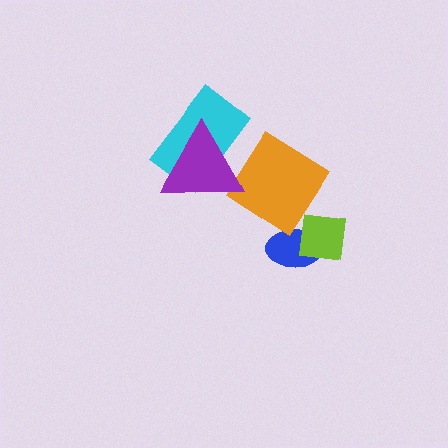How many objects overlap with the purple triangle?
2 objects overlap with the purple triangle.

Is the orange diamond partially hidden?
Yes, it is partially covered by another shape.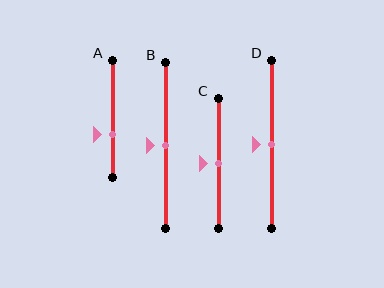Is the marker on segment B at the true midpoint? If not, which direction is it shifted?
Yes, the marker on segment B is at the true midpoint.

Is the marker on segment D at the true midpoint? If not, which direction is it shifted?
Yes, the marker on segment D is at the true midpoint.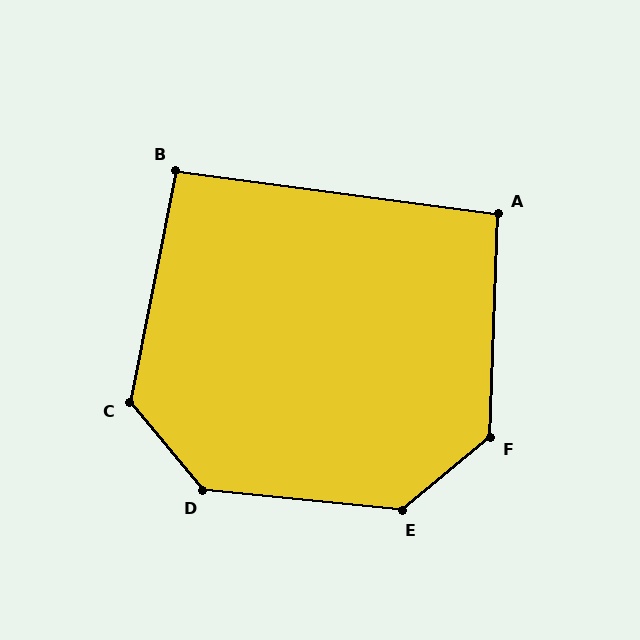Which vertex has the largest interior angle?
D, at approximately 135 degrees.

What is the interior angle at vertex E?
Approximately 135 degrees (obtuse).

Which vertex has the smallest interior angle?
B, at approximately 94 degrees.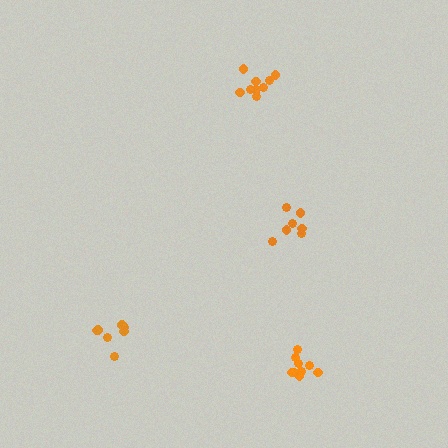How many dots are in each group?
Group 1: 7 dots, Group 2: 9 dots, Group 3: 9 dots, Group 4: 7 dots (32 total).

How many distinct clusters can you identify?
There are 4 distinct clusters.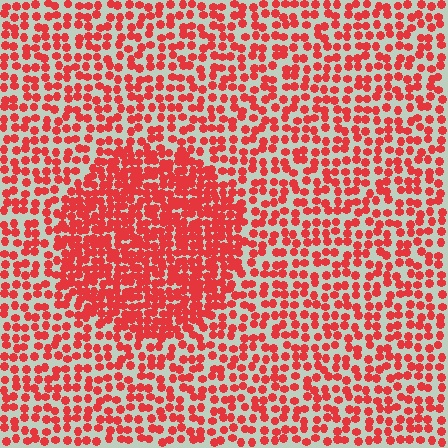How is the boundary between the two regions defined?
The boundary is defined by a change in element density (approximately 1.9x ratio). All elements are the same color, size, and shape.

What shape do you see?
I see a circle.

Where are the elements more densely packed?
The elements are more densely packed inside the circle boundary.